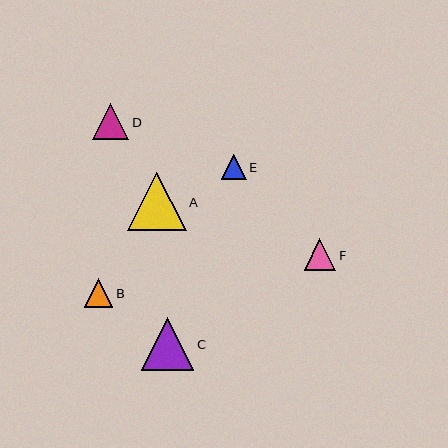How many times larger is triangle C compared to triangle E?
Triangle C is approximately 2.1 times the size of triangle E.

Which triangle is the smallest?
Triangle E is the smallest with a size of approximately 25 pixels.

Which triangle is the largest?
Triangle A is the largest with a size of approximately 59 pixels.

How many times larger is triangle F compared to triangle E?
Triangle F is approximately 1.3 times the size of triangle E.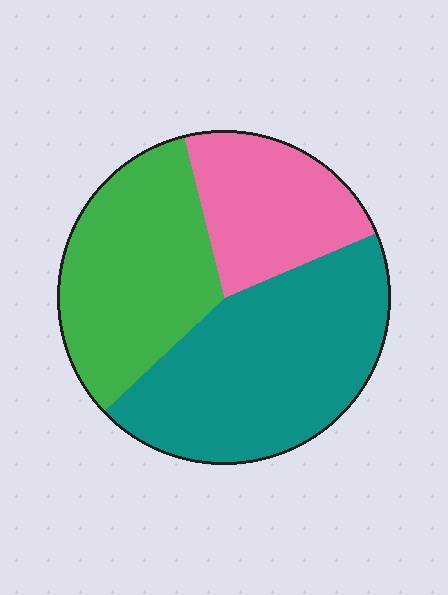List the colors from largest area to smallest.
From largest to smallest: teal, green, pink.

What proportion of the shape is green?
Green takes up about one third (1/3) of the shape.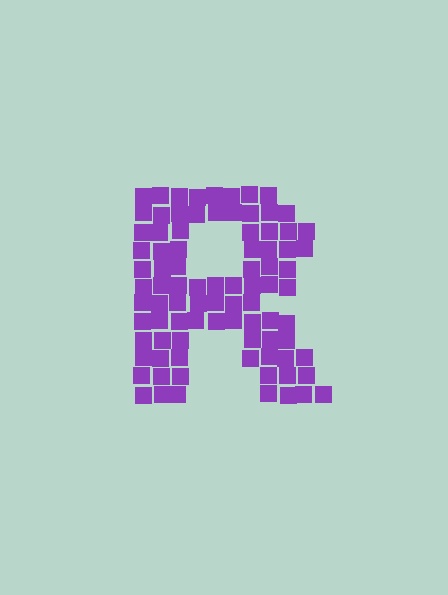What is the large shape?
The large shape is the letter R.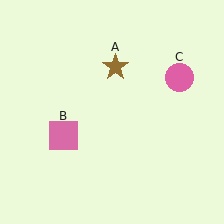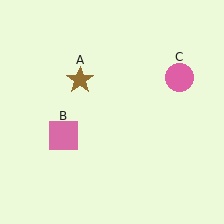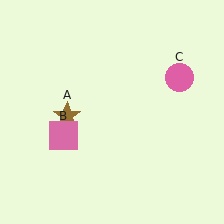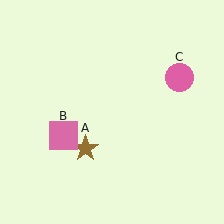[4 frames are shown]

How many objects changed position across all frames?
1 object changed position: brown star (object A).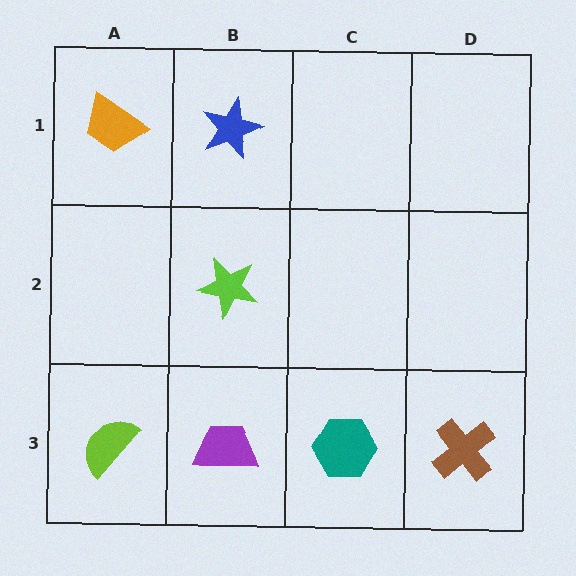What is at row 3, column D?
A brown cross.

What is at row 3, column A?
A lime semicircle.